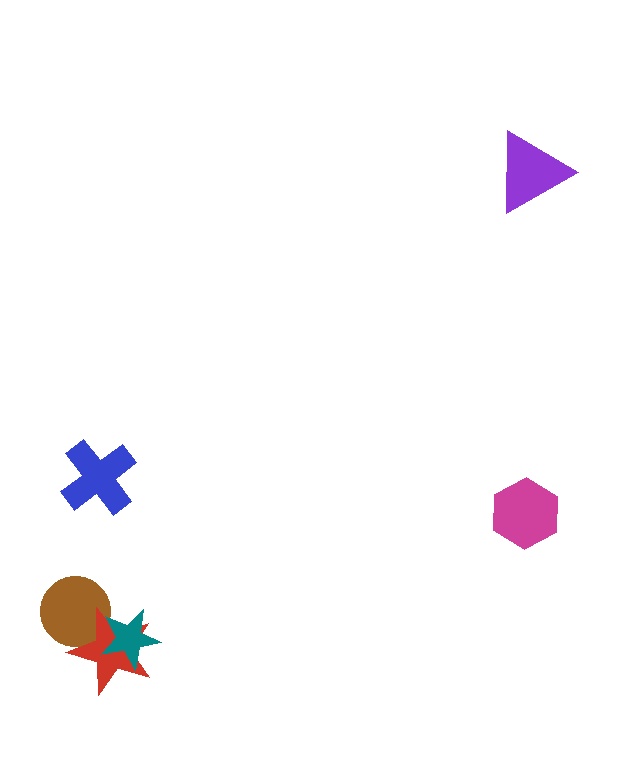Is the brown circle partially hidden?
Yes, it is partially covered by another shape.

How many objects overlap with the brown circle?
2 objects overlap with the brown circle.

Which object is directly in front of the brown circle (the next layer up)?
The red star is directly in front of the brown circle.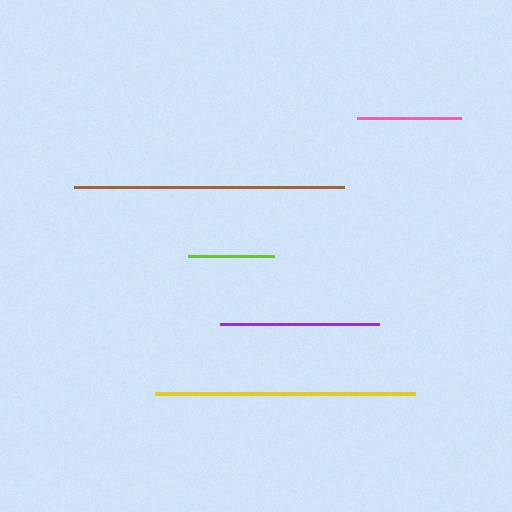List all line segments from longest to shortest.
From longest to shortest: brown, yellow, purple, pink, lime.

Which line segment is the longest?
The brown line is the longest at approximately 269 pixels.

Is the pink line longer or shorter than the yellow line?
The yellow line is longer than the pink line.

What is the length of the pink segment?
The pink segment is approximately 104 pixels long.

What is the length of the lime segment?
The lime segment is approximately 87 pixels long.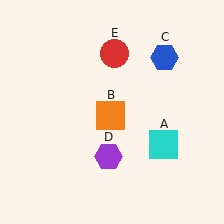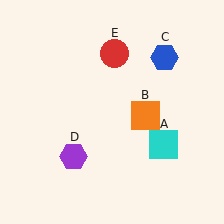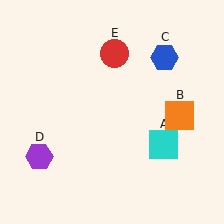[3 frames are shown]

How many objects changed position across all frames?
2 objects changed position: orange square (object B), purple hexagon (object D).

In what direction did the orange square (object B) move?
The orange square (object B) moved right.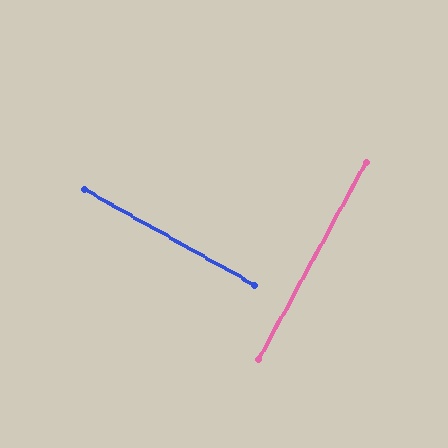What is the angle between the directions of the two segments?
Approximately 89 degrees.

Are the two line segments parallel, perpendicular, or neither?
Perpendicular — they meet at approximately 89°.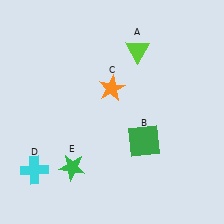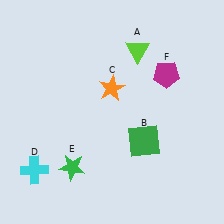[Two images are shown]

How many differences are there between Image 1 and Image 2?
There is 1 difference between the two images.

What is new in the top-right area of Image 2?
A magenta pentagon (F) was added in the top-right area of Image 2.